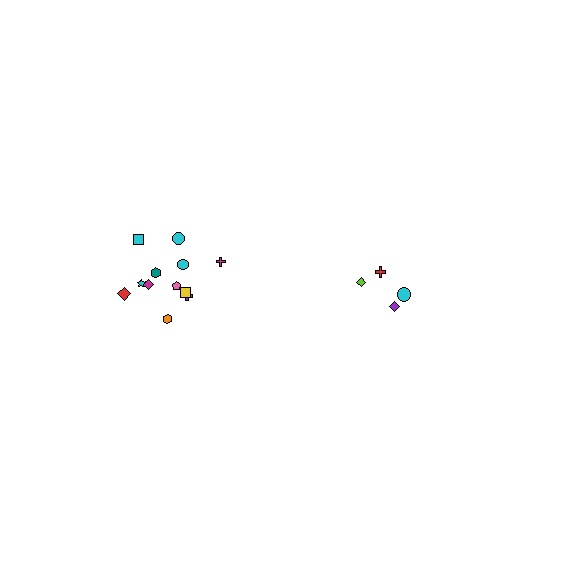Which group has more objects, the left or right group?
The left group.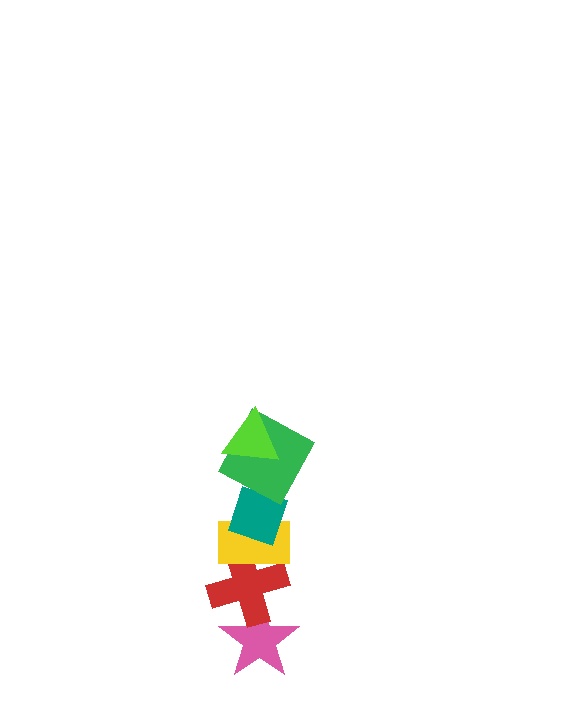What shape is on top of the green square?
The lime triangle is on top of the green square.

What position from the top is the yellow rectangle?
The yellow rectangle is 4th from the top.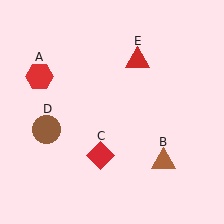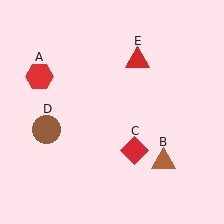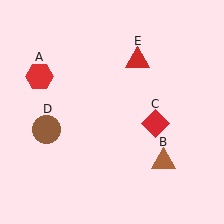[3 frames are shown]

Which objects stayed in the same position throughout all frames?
Red hexagon (object A) and brown triangle (object B) and brown circle (object D) and red triangle (object E) remained stationary.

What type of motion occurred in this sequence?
The red diamond (object C) rotated counterclockwise around the center of the scene.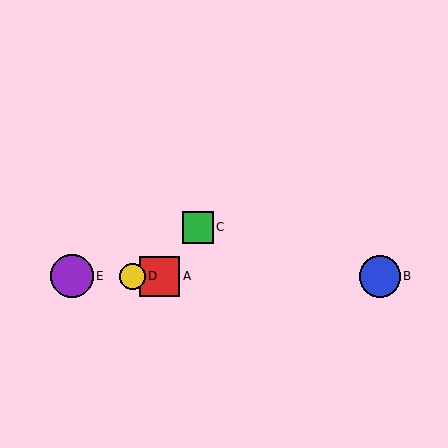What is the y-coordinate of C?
Object C is at y≈228.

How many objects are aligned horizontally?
4 objects (A, B, D, E) are aligned horizontally.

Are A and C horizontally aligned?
No, A is at y≈276 and C is at y≈228.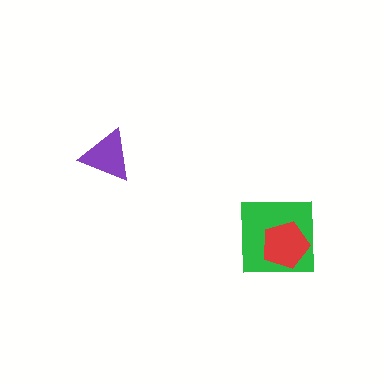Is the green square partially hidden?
Yes, it is partially covered by another shape.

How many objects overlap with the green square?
1 object overlaps with the green square.